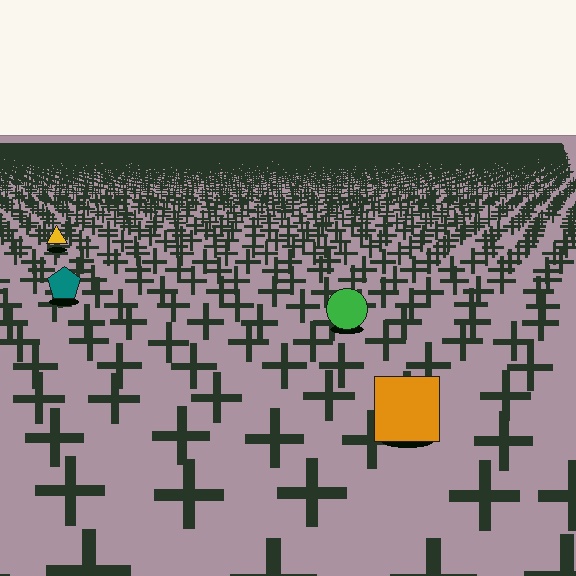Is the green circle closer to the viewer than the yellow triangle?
Yes. The green circle is closer — you can tell from the texture gradient: the ground texture is coarser near it.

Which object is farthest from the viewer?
The yellow triangle is farthest from the viewer. It appears smaller and the ground texture around it is denser.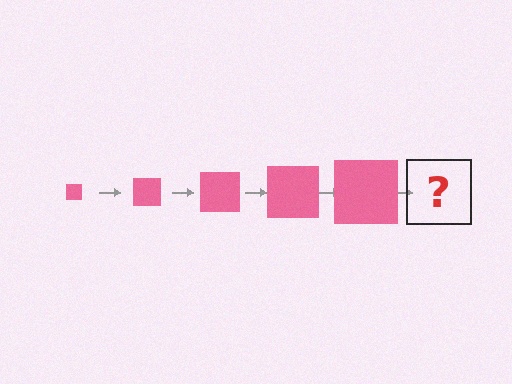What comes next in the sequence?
The next element should be a pink square, larger than the previous one.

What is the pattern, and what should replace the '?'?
The pattern is that the square gets progressively larger each step. The '?' should be a pink square, larger than the previous one.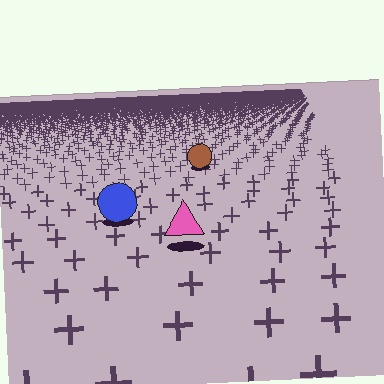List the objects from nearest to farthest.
From nearest to farthest: the pink triangle, the blue circle, the brown circle.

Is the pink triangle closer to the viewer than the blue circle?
Yes. The pink triangle is closer — you can tell from the texture gradient: the ground texture is coarser near it.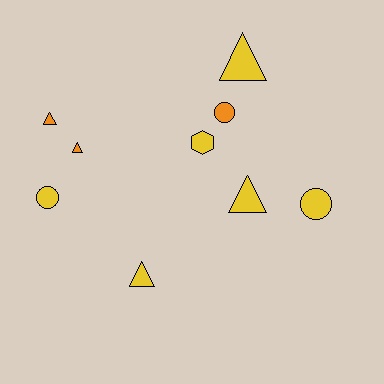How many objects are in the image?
There are 9 objects.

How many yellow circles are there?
There are 2 yellow circles.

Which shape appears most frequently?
Triangle, with 5 objects.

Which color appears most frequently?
Yellow, with 6 objects.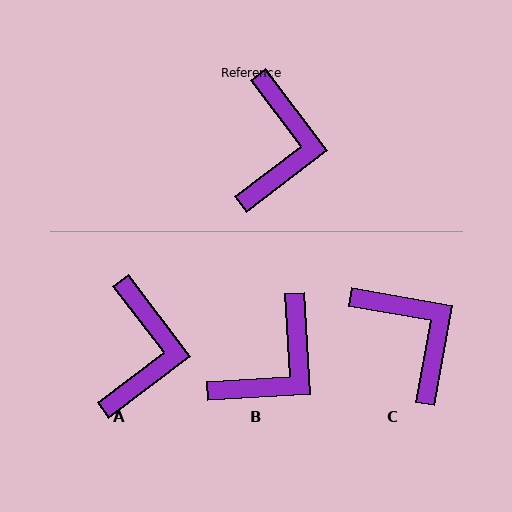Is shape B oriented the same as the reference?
No, it is off by about 34 degrees.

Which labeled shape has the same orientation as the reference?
A.